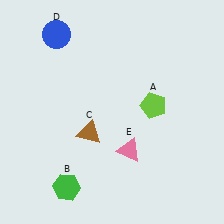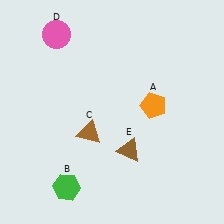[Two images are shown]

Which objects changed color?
A changed from lime to orange. D changed from blue to pink. E changed from pink to brown.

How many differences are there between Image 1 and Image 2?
There are 3 differences between the two images.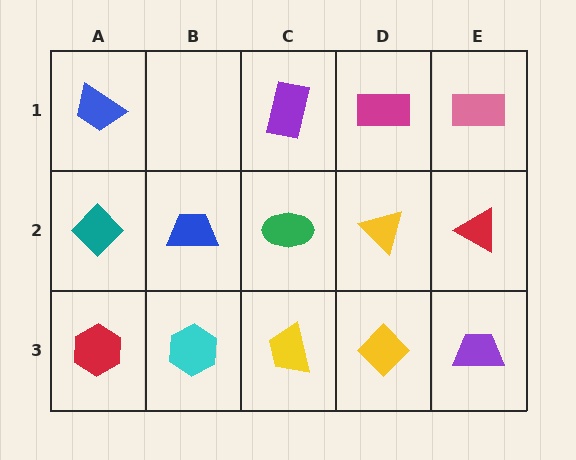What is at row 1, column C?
A purple rectangle.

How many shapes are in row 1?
4 shapes.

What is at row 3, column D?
A yellow diamond.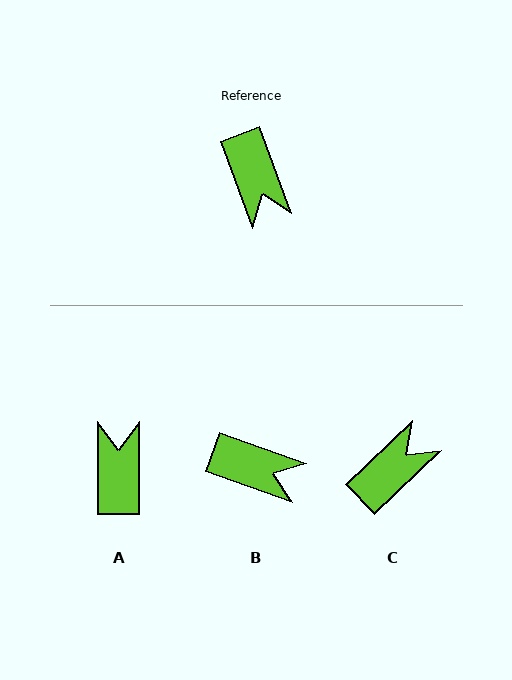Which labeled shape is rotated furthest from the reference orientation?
A, about 159 degrees away.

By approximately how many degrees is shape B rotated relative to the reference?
Approximately 50 degrees counter-clockwise.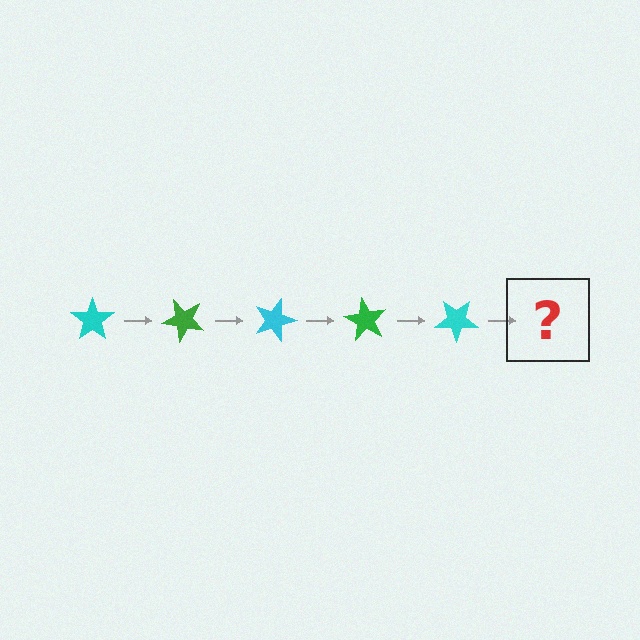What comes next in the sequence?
The next element should be a green star, rotated 225 degrees from the start.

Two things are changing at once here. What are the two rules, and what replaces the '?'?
The two rules are that it rotates 45 degrees each step and the color cycles through cyan and green. The '?' should be a green star, rotated 225 degrees from the start.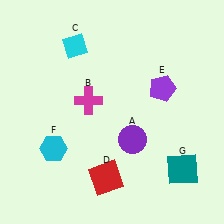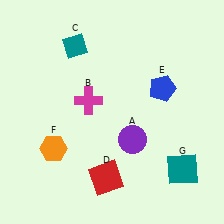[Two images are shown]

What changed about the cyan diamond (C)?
In Image 1, C is cyan. In Image 2, it changed to teal.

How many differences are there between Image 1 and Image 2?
There are 3 differences between the two images.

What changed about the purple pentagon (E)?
In Image 1, E is purple. In Image 2, it changed to blue.